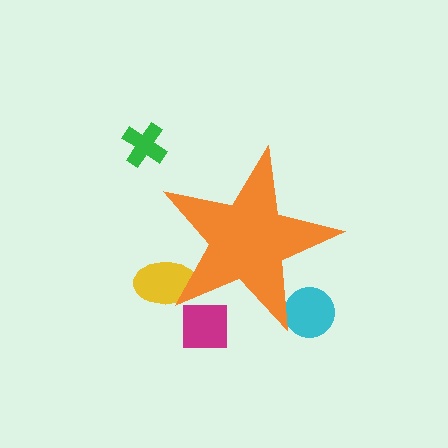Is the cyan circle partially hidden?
Yes, the cyan circle is partially hidden behind the orange star.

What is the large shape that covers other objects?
An orange star.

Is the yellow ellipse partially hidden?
Yes, the yellow ellipse is partially hidden behind the orange star.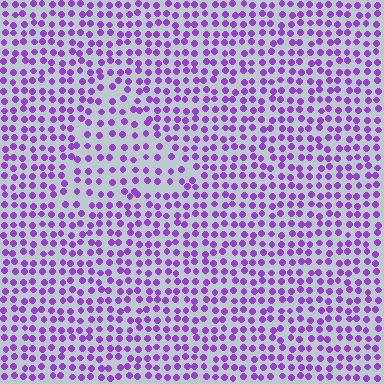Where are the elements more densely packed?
The elements are more densely packed outside the triangle boundary.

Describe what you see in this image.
The image contains small purple elements arranged at two different densities. A triangle-shaped region is visible where the elements are less densely packed than the surrounding area.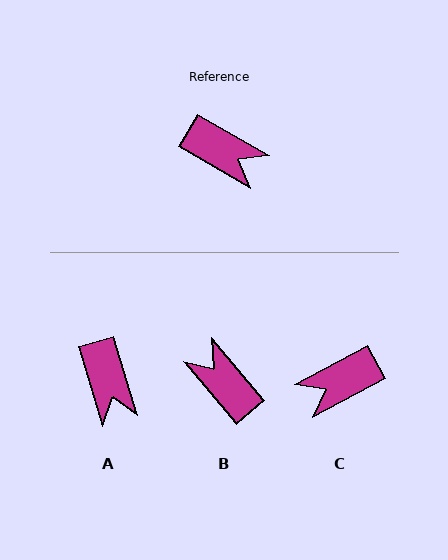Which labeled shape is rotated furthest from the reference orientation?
B, about 160 degrees away.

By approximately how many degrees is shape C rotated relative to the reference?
Approximately 122 degrees clockwise.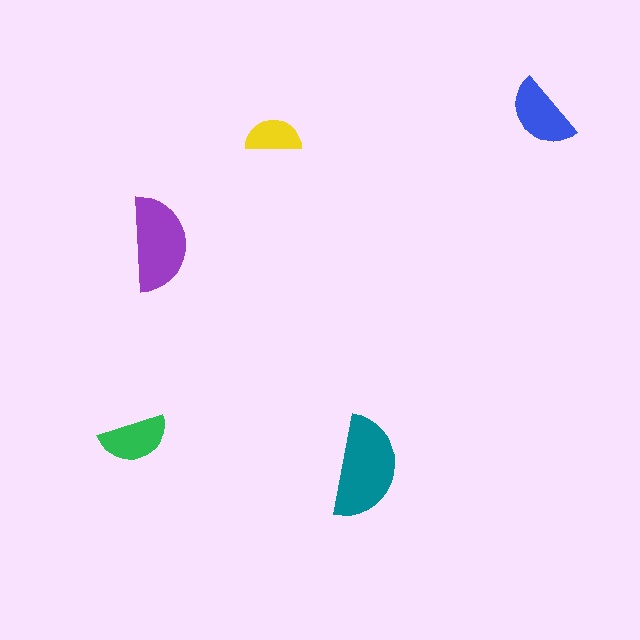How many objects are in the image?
There are 5 objects in the image.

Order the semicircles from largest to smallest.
the teal one, the purple one, the blue one, the green one, the yellow one.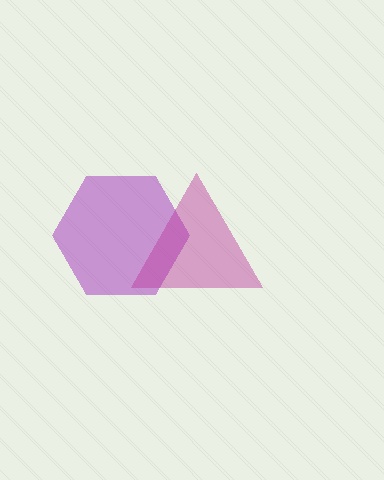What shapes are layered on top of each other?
The layered shapes are: a purple hexagon, a magenta triangle.